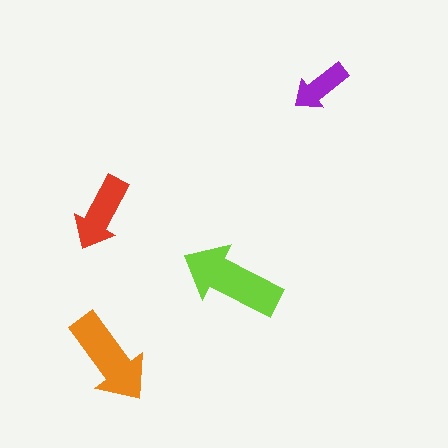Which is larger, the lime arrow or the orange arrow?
The lime one.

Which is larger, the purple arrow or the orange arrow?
The orange one.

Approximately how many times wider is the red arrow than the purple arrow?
About 1.5 times wider.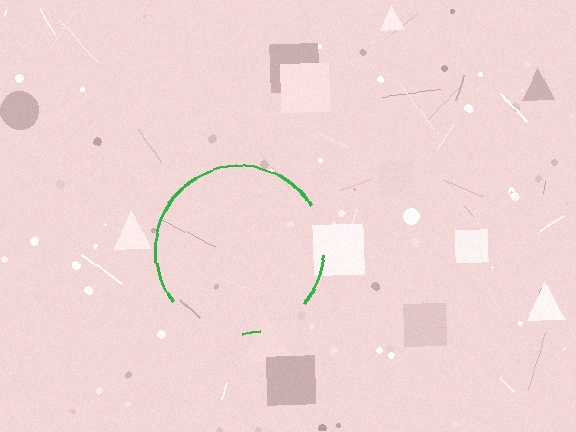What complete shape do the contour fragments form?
The contour fragments form a circle.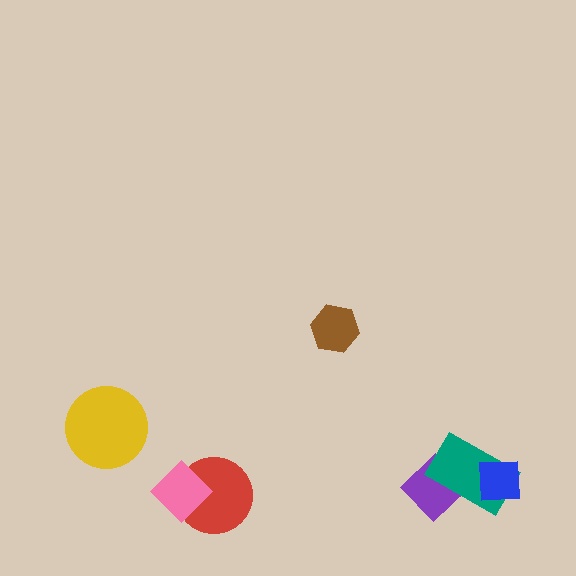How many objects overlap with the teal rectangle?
2 objects overlap with the teal rectangle.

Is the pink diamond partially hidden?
No, no other shape covers it.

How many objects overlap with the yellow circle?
0 objects overlap with the yellow circle.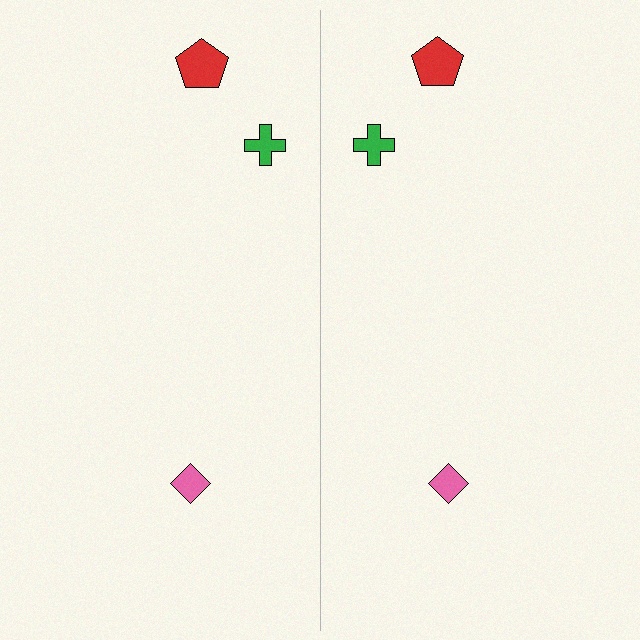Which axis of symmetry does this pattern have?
The pattern has a vertical axis of symmetry running through the center of the image.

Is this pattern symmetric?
Yes, this pattern has bilateral (reflection) symmetry.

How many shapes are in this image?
There are 6 shapes in this image.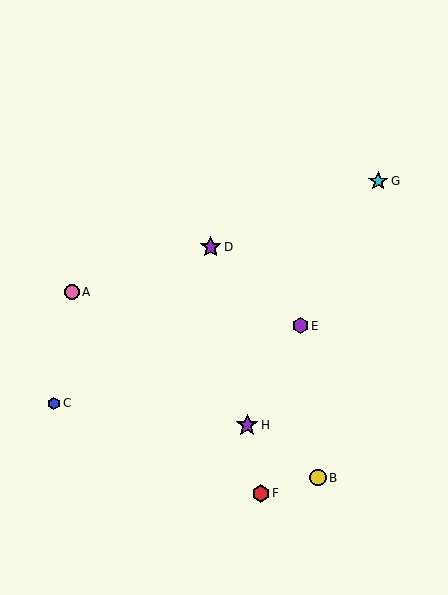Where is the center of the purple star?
The center of the purple star is at (211, 247).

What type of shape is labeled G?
Shape G is a cyan star.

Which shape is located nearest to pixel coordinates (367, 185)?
The cyan star (labeled G) at (378, 181) is nearest to that location.